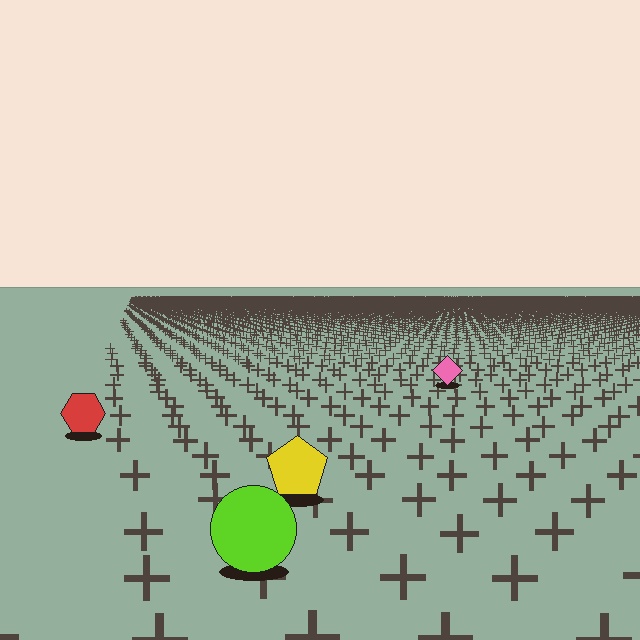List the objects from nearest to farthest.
From nearest to farthest: the lime circle, the yellow pentagon, the red hexagon, the pink diamond.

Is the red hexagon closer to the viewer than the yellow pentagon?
No. The yellow pentagon is closer — you can tell from the texture gradient: the ground texture is coarser near it.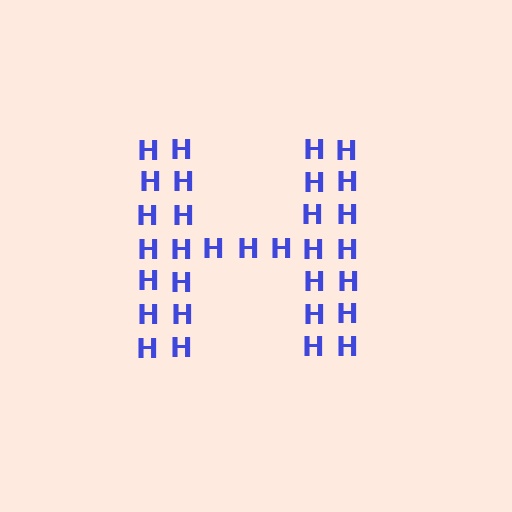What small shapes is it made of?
It is made of small letter H's.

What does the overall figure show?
The overall figure shows the letter H.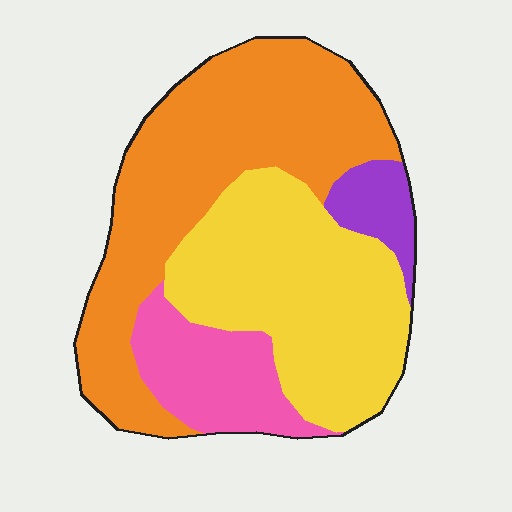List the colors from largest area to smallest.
From largest to smallest: orange, yellow, pink, purple.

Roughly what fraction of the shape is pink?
Pink covers 14% of the shape.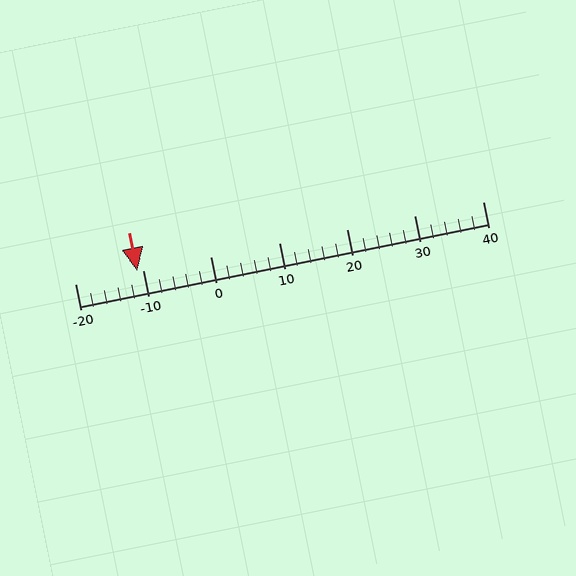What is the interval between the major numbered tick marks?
The major tick marks are spaced 10 units apart.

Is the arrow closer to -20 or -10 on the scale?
The arrow is closer to -10.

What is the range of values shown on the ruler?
The ruler shows values from -20 to 40.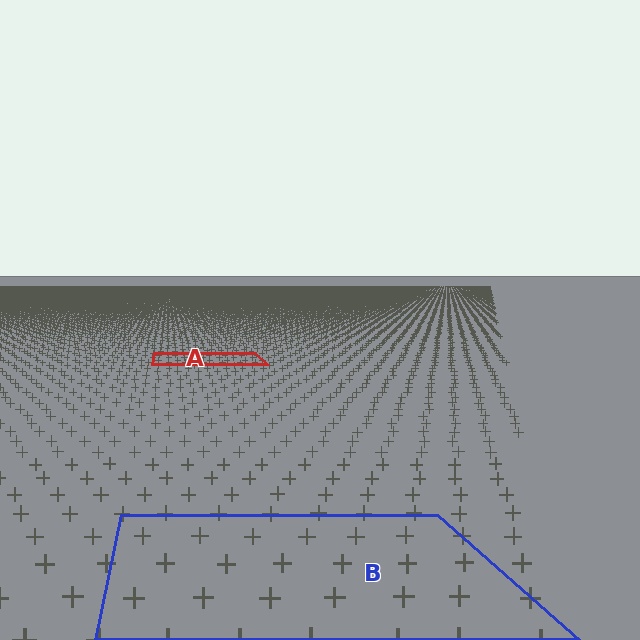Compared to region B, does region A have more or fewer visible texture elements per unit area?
Region A has more texture elements per unit area — they are packed more densely because it is farther away.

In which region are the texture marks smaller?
The texture marks are smaller in region A, because it is farther away.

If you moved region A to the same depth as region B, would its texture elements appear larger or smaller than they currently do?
They would appear larger. At a closer depth, the same texture elements are projected at a bigger on-screen size.